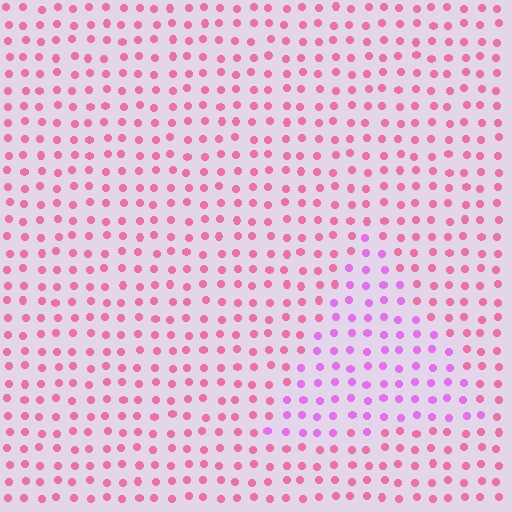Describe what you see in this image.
The image is filled with small pink elements in a uniform arrangement. A triangle-shaped region is visible where the elements are tinted to a slightly different hue, forming a subtle color boundary.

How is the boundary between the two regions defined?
The boundary is defined purely by a slight shift in hue (about 38 degrees). Spacing, size, and orientation are identical on both sides.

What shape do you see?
I see a triangle.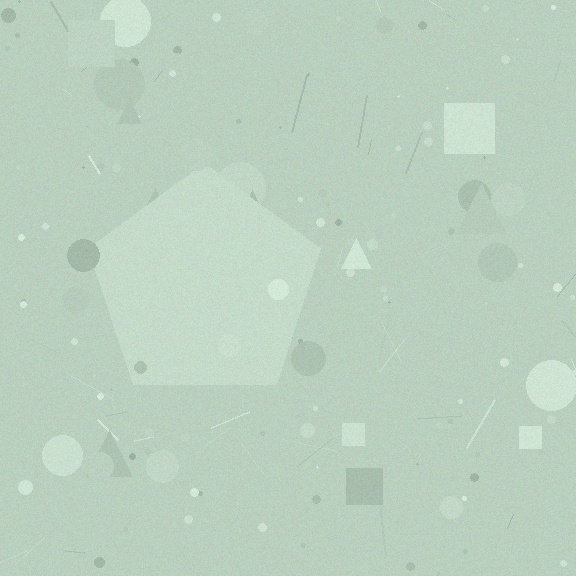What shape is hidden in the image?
A pentagon is hidden in the image.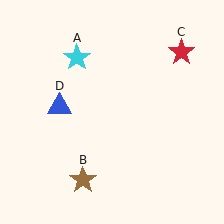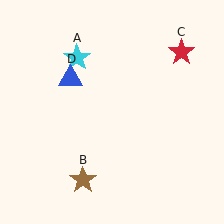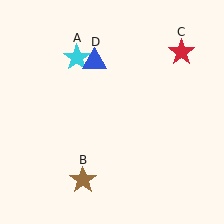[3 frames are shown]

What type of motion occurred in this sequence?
The blue triangle (object D) rotated clockwise around the center of the scene.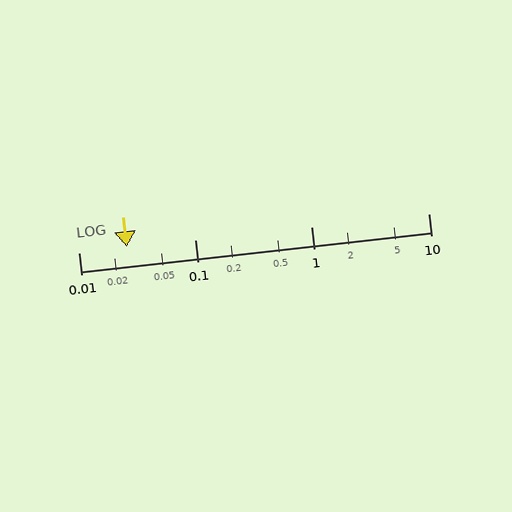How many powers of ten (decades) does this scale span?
The scale spans 3 decades, from 0.01 to 10.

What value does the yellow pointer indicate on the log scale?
The pointer indicates approximately 0.026.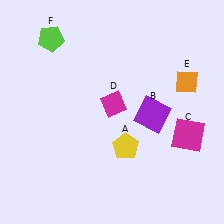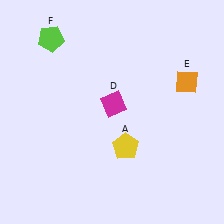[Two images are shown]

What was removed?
The magenta square (C), the purple square (B) were removed in Image 2.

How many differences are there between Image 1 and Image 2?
There are 2 differences between the two images.